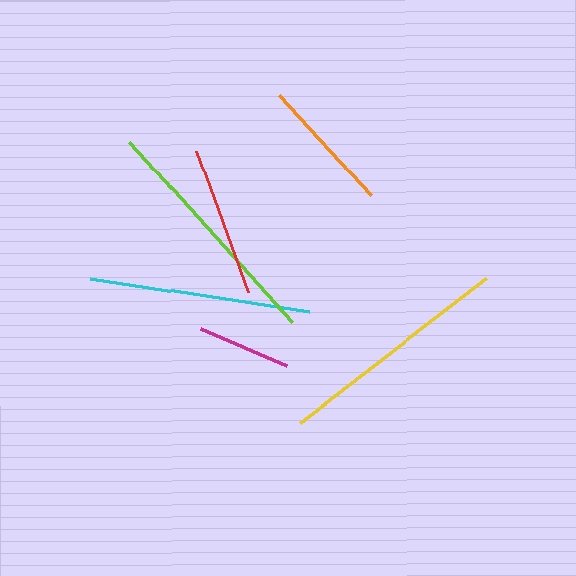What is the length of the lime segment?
The lime segment is approximately 244 pixels long.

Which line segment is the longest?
The lime line is the longest at approximately 244 pixels.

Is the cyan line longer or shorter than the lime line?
The lime line is longer than the cyan line.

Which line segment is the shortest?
The magenta line is the shortest at approximately 94 pixels.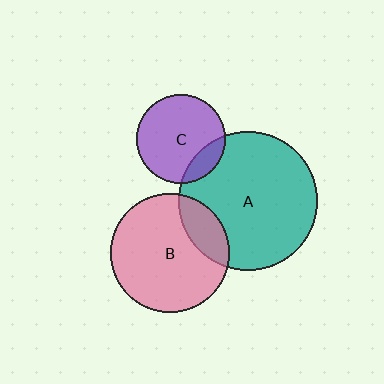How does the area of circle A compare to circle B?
Approximately 1.4 times.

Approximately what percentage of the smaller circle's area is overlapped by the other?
Approximately 20%.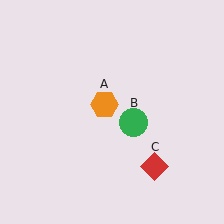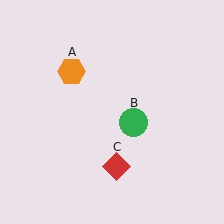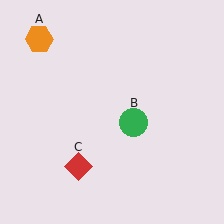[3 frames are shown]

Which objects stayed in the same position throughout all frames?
Green circle (object B) remained stationary.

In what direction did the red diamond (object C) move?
The red diamond (object C) moved left.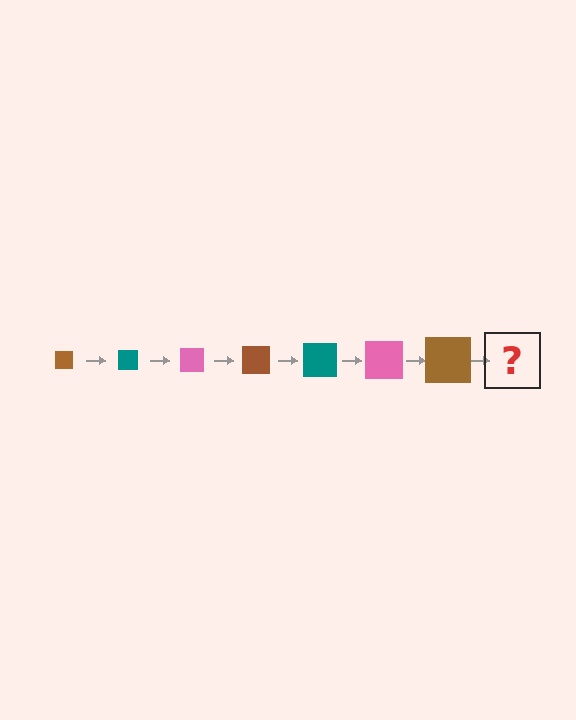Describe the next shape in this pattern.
It should be a teal square, larger than the previous one.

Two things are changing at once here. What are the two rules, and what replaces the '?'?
The two rules are that the square grows larger each step and the color cycles through brown, teal, and pink. The '?' should be a teal square, larger than the previous one.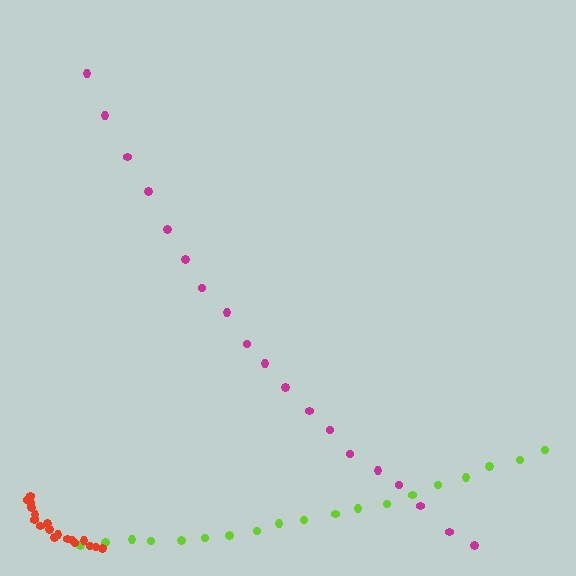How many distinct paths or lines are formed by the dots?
There are 3 distinct paths.